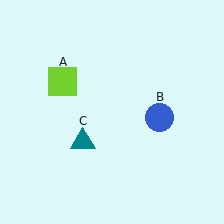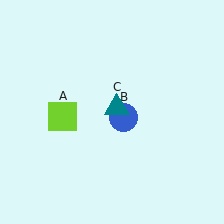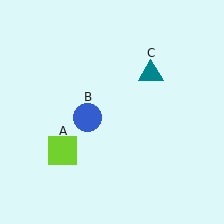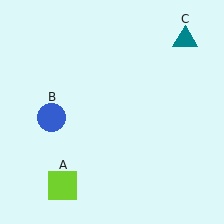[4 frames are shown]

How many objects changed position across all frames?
3 objects changed position: lime square (object A), blue circle (object B), teal triangle (object C).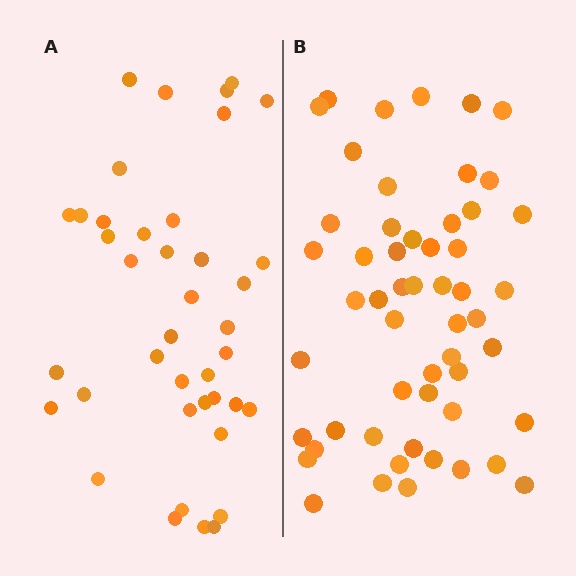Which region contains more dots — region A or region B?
Region B (the right region) has more dots.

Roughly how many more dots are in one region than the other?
Region B has approximately 15 more dots than region A.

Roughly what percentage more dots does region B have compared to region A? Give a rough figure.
About 35% more.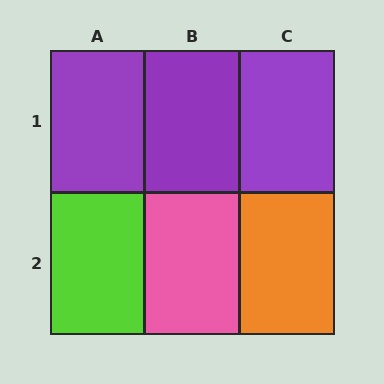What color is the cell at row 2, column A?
Lime.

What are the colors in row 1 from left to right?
Purple, purple, purple.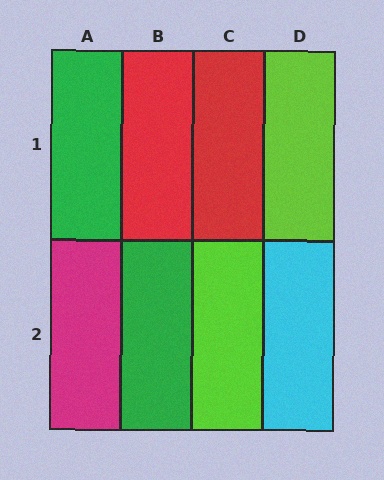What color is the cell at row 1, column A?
Green.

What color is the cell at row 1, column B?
Red.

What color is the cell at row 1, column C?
Red.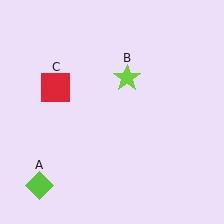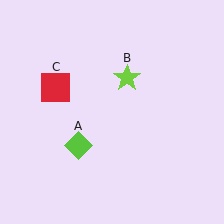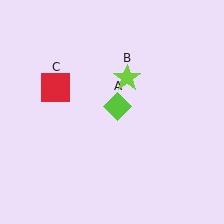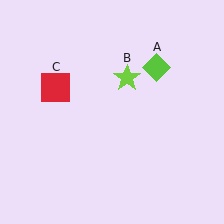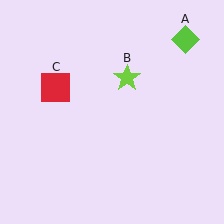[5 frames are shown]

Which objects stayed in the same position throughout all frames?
Lime star (object B) and red square (object C) remained stationary.